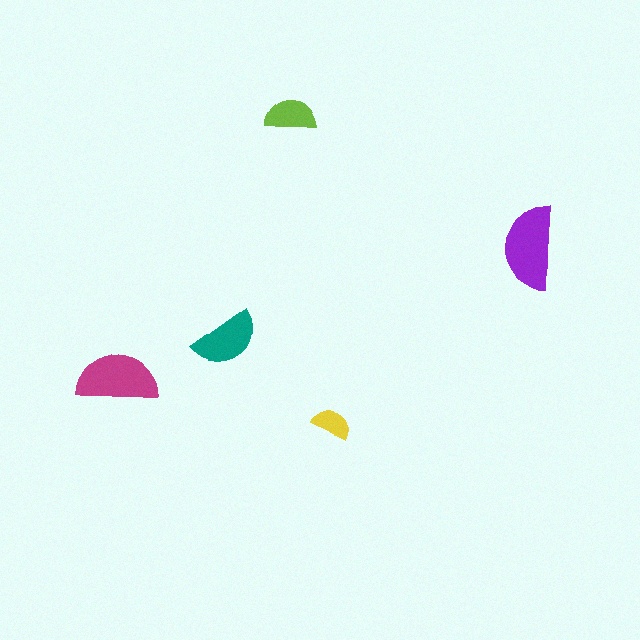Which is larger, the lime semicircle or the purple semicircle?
The purple one.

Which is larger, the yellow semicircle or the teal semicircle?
The teal one.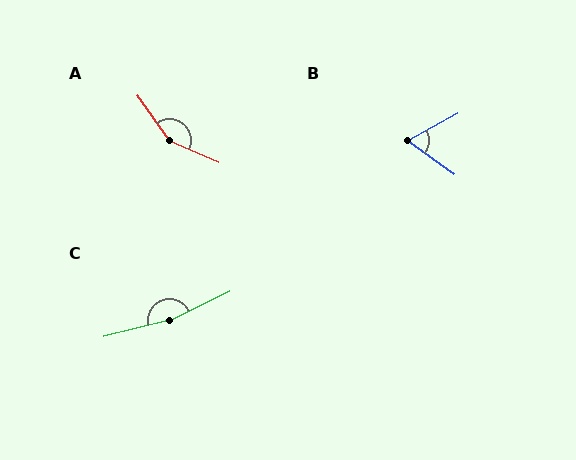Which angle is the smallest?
B, at approximately 64 degrees.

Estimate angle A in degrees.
Approximately 148 degrees.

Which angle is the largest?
C, at approximately 168 degrees.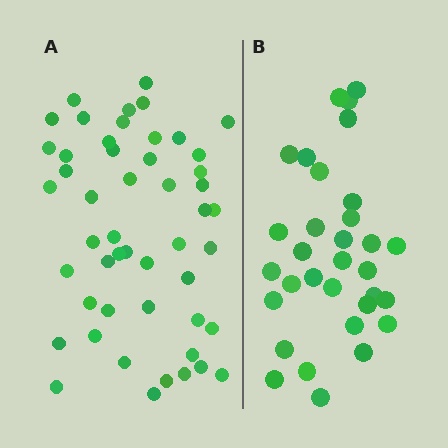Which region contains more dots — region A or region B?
Region A (the left region) has more dots.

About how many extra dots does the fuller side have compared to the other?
Region A has approximately 20 more dots than region B.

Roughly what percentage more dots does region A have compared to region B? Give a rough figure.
About 55% more.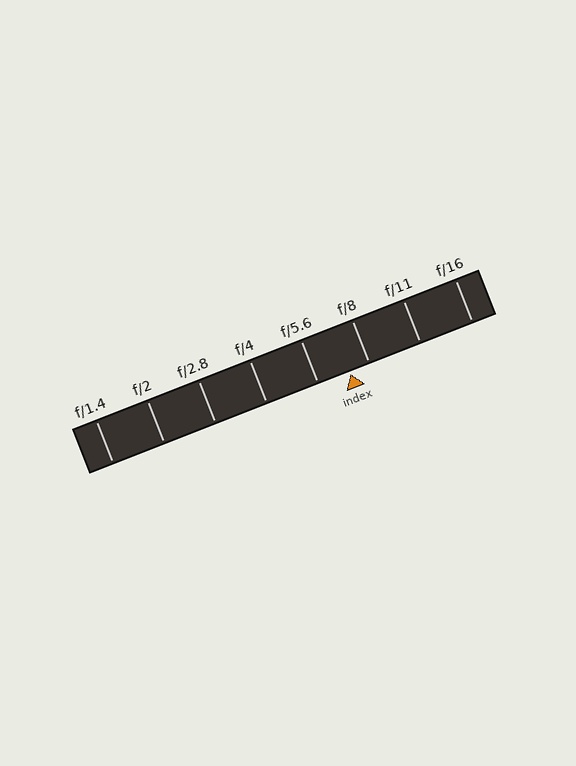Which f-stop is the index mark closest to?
The index mark is closest to f/8.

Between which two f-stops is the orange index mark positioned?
The index mark is between f/5.6 and f/8.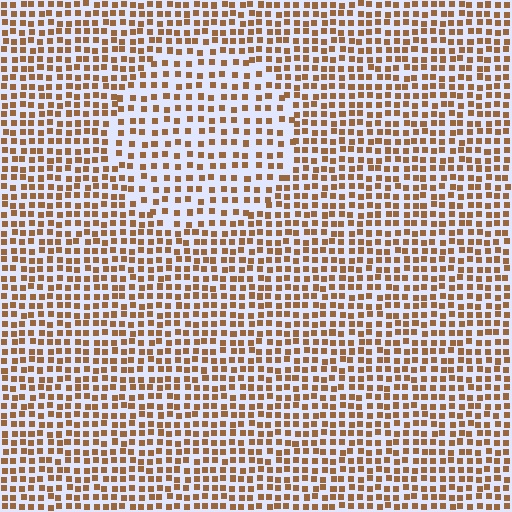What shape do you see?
I see a circle.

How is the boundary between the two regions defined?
The boundary is defined by a change in element density (approximately 1.6x ratio). All elements are the same color, size, and shape.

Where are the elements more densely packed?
The elements are more densely packed outside the circle boundary.